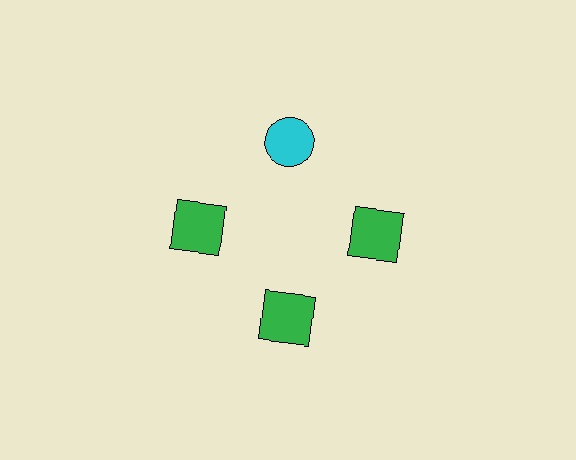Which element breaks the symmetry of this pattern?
The cyan circle at roughly the 12 o'clock position breaks the symmetry. All other shapes are green squares.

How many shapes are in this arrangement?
There are 4 shapes arranged in a ring pattern.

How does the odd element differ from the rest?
It differs in both color (cyan instead of green) and shape (circle instead of square).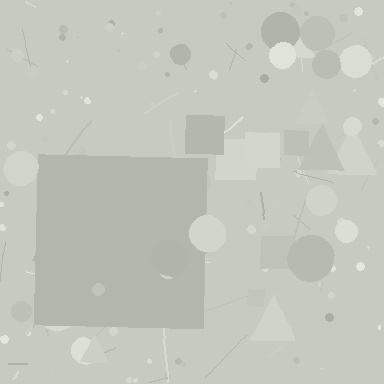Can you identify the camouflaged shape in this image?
The camouflaged shape is a square.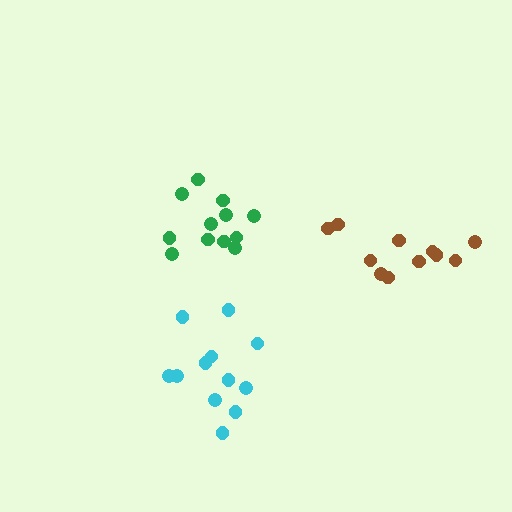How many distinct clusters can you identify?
There are 3 distinct clusters.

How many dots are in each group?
Group 1: 12 dots, Group 2: 11 dots, Group 3: 12 dots (35 total).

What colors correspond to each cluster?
The clusters are colored: cyan, brown, green.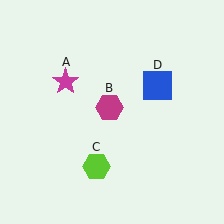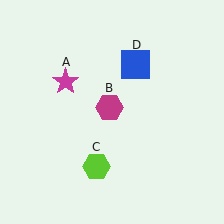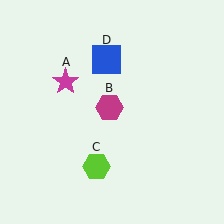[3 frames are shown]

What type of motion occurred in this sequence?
The blue square (object D) rotated counterclockwise around the center of the scene.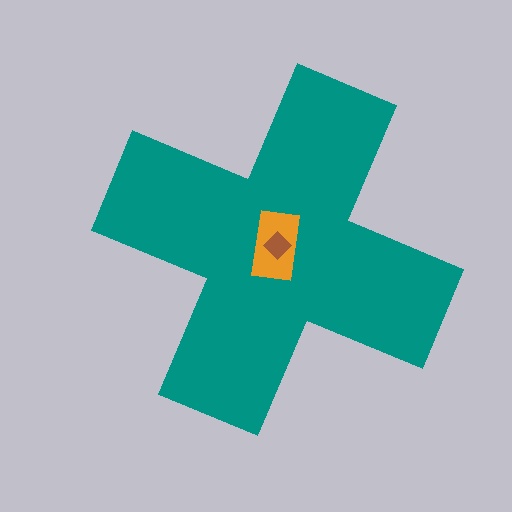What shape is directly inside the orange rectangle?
The brown diamond.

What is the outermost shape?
The teal cross.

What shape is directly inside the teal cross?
The orange rectangle.